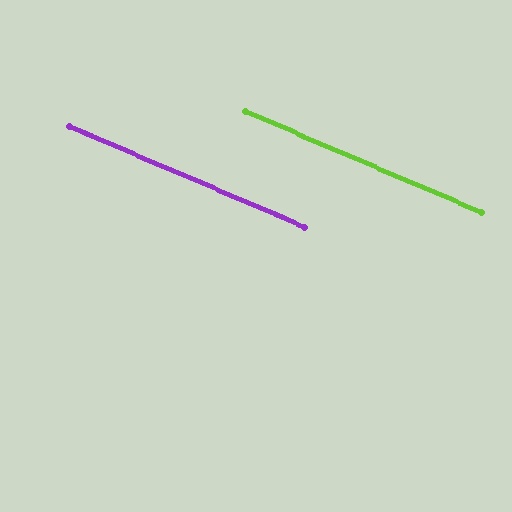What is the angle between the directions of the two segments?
Approximately 0 degrees.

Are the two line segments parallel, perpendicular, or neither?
Parallel — their directions differ by only 0.1°.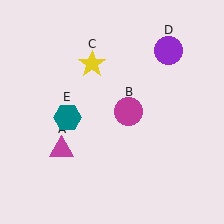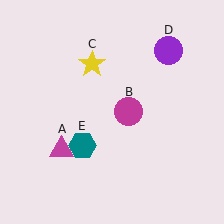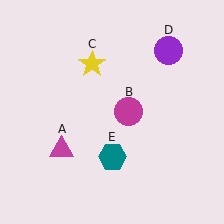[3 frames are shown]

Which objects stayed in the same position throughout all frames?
Magenta triangle (object A) and magenta circle (object B) and yellow star (object C) and purple circle (object D) remained stationary.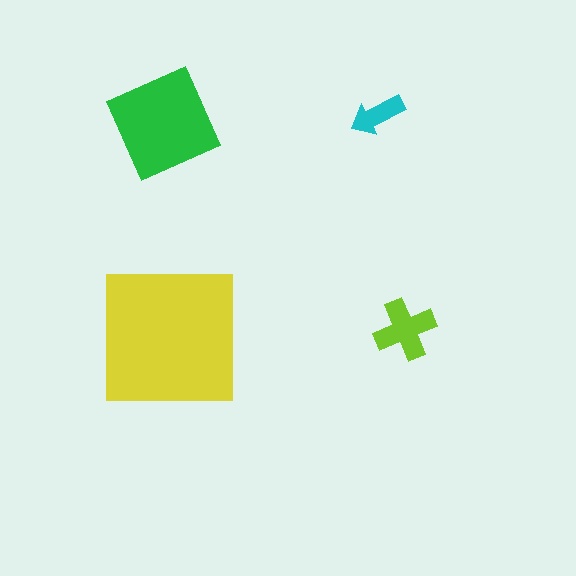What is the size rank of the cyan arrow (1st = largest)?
4th.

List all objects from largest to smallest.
The yellow square, the green diamond, the lime cross, the cyan arrow.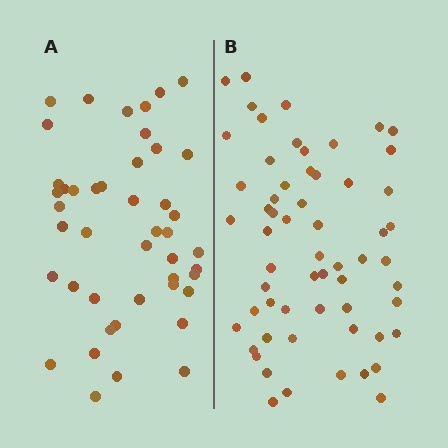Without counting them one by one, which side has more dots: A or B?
Region B (the right region) has more dots.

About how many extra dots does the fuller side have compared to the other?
Region B has approximately 15 more dots than region A.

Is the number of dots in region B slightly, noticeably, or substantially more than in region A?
Region B has noticeably more, but not dramatically so. The ratio is roughly 1.3 to 1.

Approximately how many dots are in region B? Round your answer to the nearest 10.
About 60 dots.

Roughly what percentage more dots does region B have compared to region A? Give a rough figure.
About 35% more.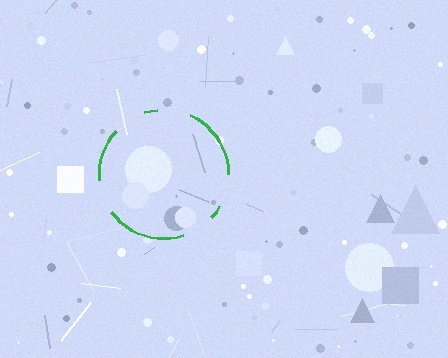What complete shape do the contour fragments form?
The contour fragments form a circle.